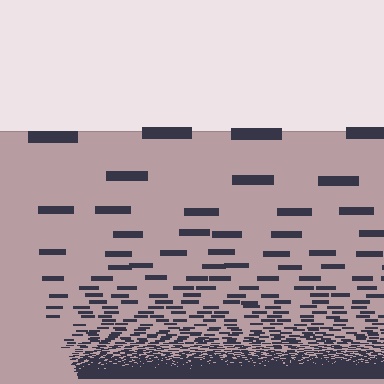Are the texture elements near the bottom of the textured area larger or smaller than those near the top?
Smaller. The gradient is inverted — elements near the bottom are smaller and denser.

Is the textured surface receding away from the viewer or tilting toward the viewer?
The surface appears to tilt toward the viewer. Texture elements get larger and sparser toward the top.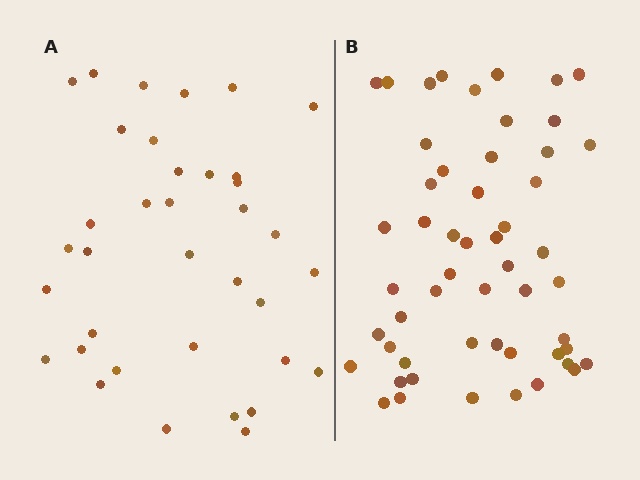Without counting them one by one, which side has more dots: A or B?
Region B (the right region) has more dots.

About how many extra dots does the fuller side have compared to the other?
Region B has approximately 15 more dots than region A.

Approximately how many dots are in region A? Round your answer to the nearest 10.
About 40 dots. (The exact count is 36, which rounds to 40.)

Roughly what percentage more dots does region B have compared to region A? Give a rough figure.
About 45% more.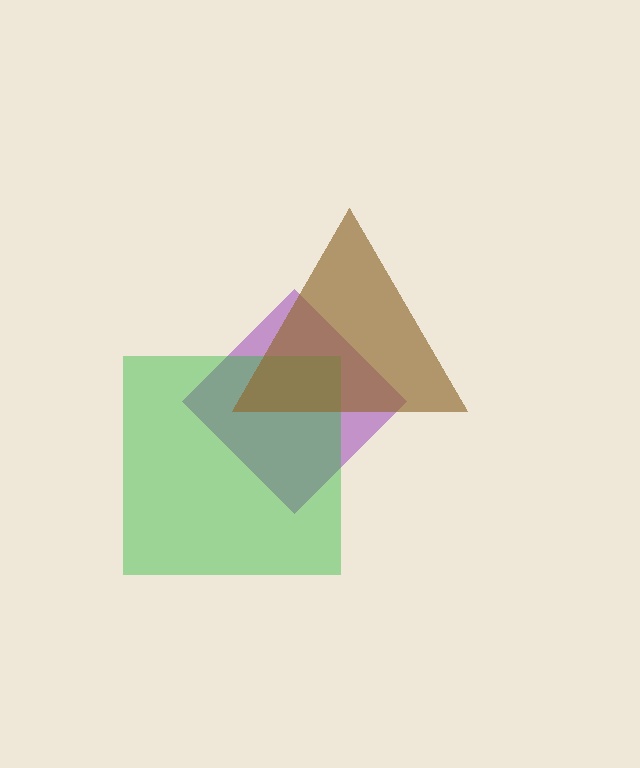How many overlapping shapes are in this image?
There are 3 overlapping shapes in the image.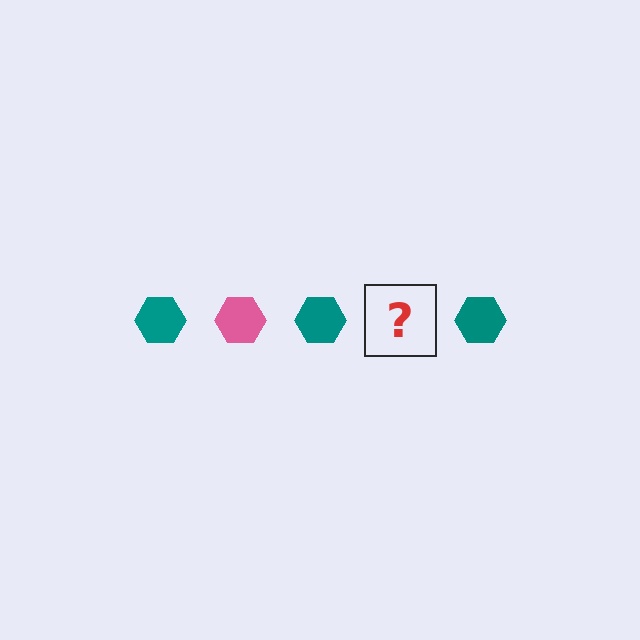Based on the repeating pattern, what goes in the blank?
The blank should be a pink hexagon.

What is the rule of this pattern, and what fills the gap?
The rule is that the pattern cycles through teal, pink hexagons. The gap should be filled with a pink hexagon.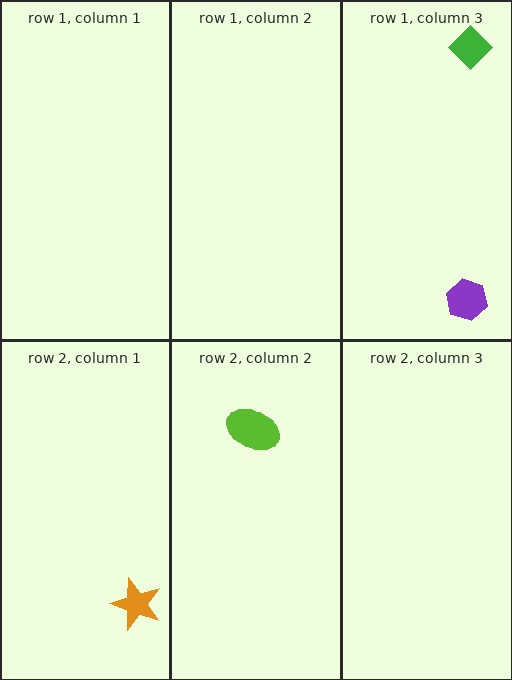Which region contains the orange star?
The row 2, column 1 region.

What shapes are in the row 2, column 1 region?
The orange star.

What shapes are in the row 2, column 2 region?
The lime ellipse.